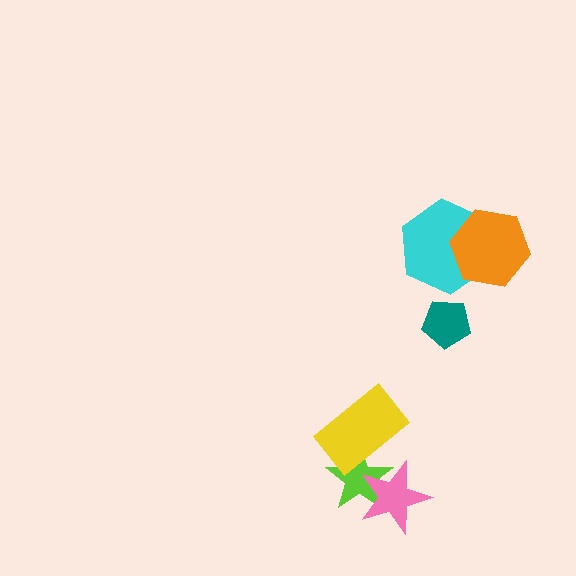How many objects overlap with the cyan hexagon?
1 object overlaps with the cyan hexagon.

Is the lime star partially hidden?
Yes, it is partially covered by another shape.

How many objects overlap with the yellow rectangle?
1 object overlaps with the yellow rectangle.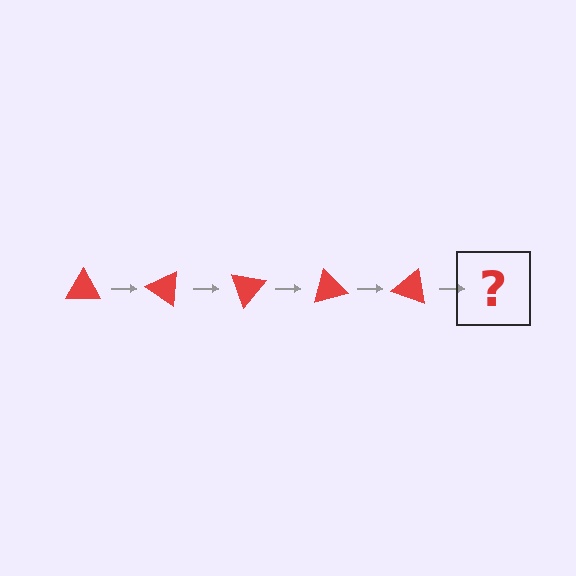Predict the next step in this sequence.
The next step is a red triangle rotated 175 degrees.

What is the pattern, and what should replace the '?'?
The pattern is that the triangle rotates 35 degrees each step. The '?' should be a red triangle rotated 175 degrees.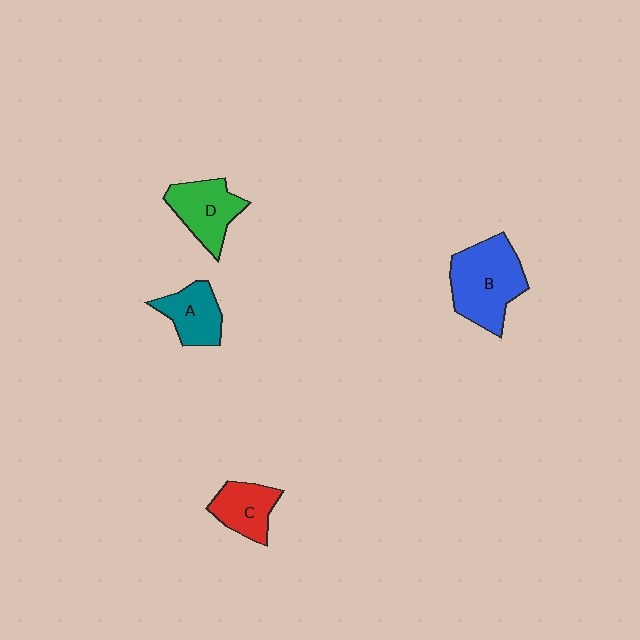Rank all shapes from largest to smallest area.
From largest to smallest: B (blue), D (green), A (teal), C (red).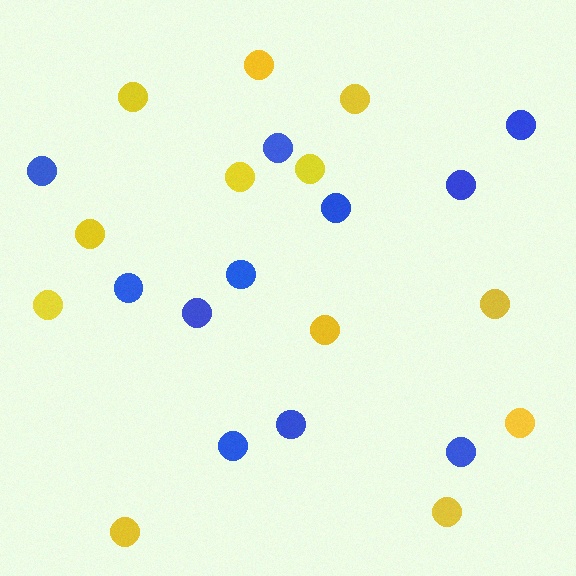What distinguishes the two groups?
There are 2 groups: one group of blue circles (11) and one group of yellow circles (12).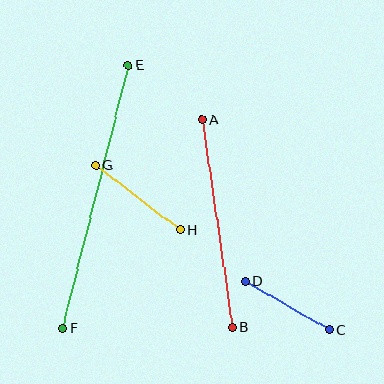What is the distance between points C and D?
The distance is approximately 97 pixels.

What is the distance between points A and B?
The distance is approximately 210 pixels.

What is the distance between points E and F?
The distance is approximately 271 pixels.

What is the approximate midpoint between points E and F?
The midpoint is at approximately (95, 197) pixels.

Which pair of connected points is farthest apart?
Points E and F are farthest apart.